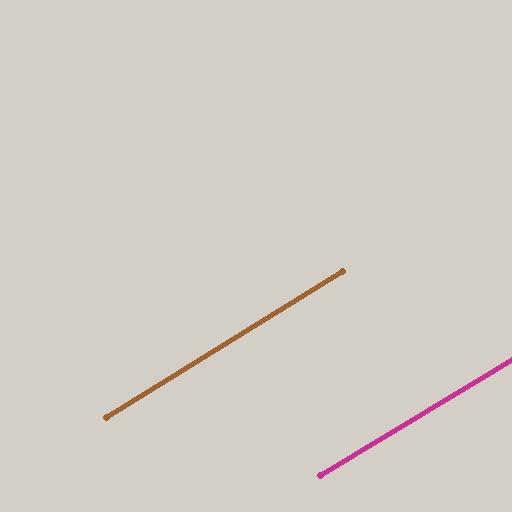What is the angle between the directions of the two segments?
Approximately 1 degree.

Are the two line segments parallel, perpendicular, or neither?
Parallel — their directions differ by only 0.6°.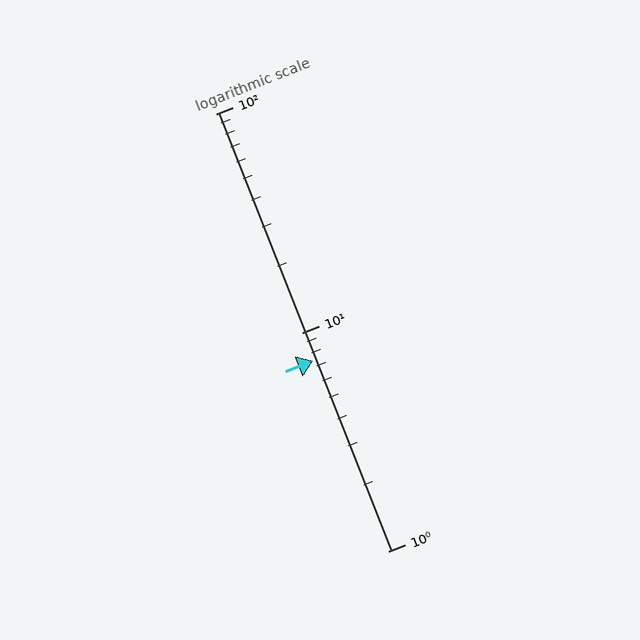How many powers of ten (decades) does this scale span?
The scale spans 2 decades, from 1 to 100.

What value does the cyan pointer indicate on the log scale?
The pointer indicates approximately 7.4.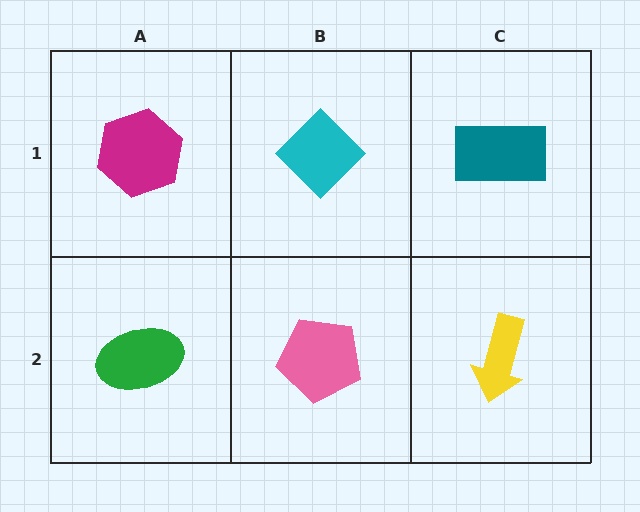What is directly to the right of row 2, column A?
A pink pentagon.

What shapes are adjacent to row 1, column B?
A pink pentagon (row 2, column B), a magenta hexagon (row 1, column A), a teal rectangle (row 1, column C).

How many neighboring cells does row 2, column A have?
2.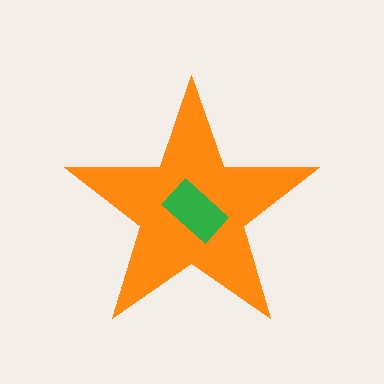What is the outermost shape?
The orange star.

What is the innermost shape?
The green rectangle.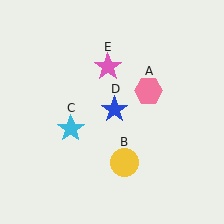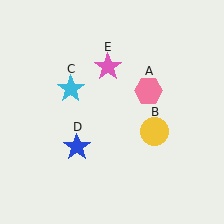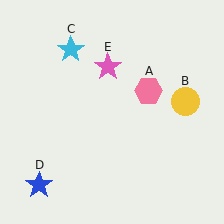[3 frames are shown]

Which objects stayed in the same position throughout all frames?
Pink hexagon (object A) and pink star (object E) remained stationary.